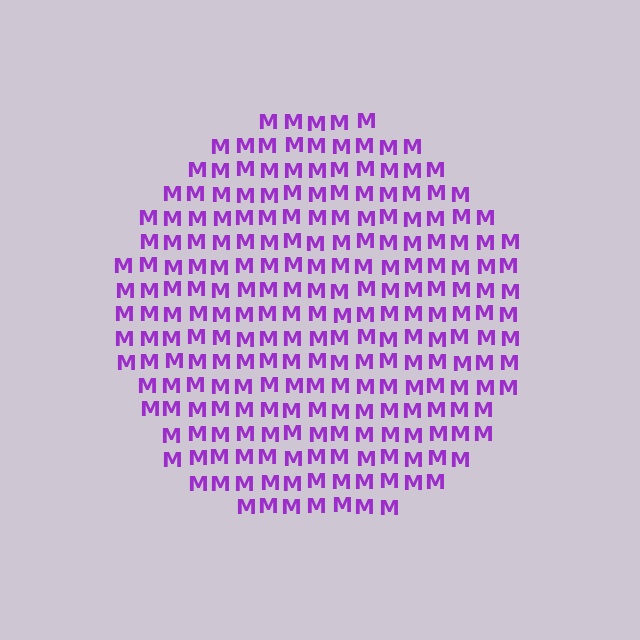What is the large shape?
The large shape is a circle.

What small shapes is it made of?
It is made of small letter M's.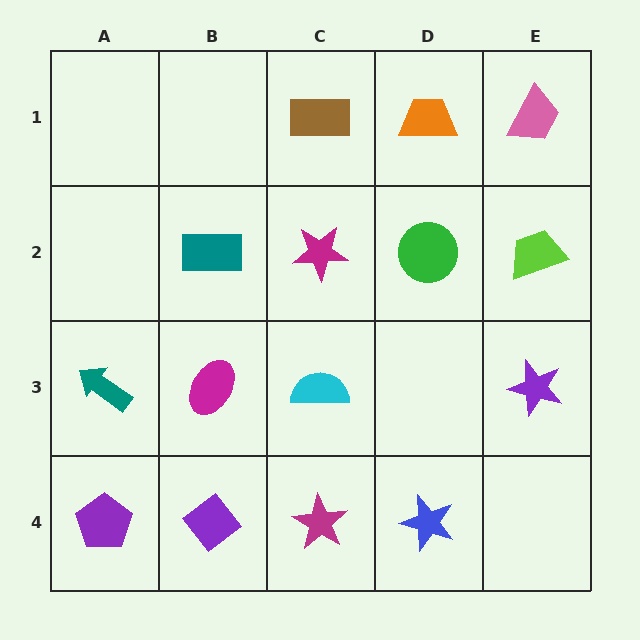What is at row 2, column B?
A teal rectangle.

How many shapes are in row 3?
4 shapes.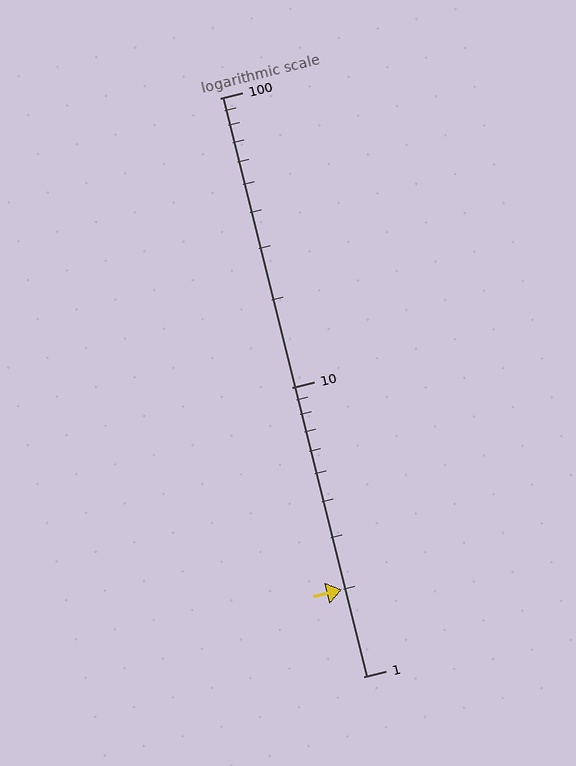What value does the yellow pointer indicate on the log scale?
The pointer indicates approximately 2.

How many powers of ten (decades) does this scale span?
The scale spans 2 decades, from 1 to 100.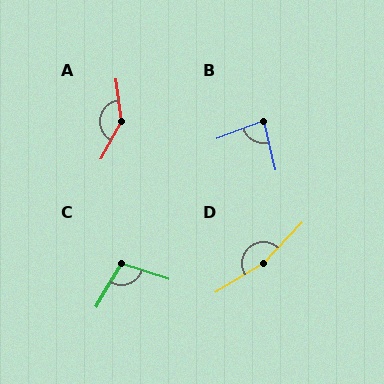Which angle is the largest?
D, at approximately 165 degrees.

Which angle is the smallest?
B, at approximately 82 degrees.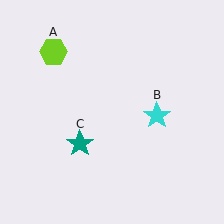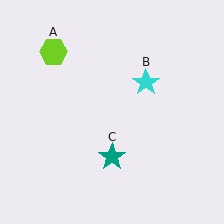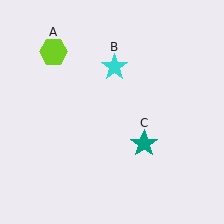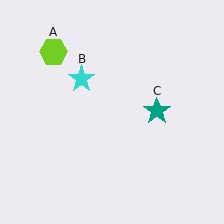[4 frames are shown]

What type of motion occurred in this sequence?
The cyan star (object B), teal star (object C) rotated counterclockwise around the center of the scene.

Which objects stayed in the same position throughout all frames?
Lime hexagon (object A) remained stationary.